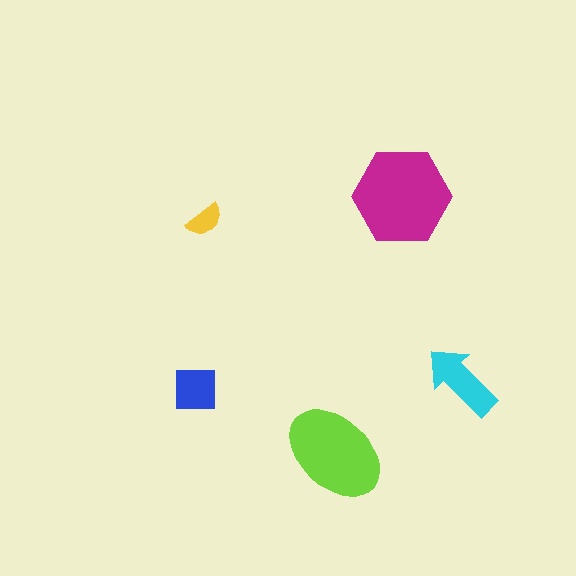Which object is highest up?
The magenta hexagon is topmost.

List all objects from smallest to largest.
The yellow semicircle, the blue square, the cyan arrow, the lime ellipse, the magenta hexagon.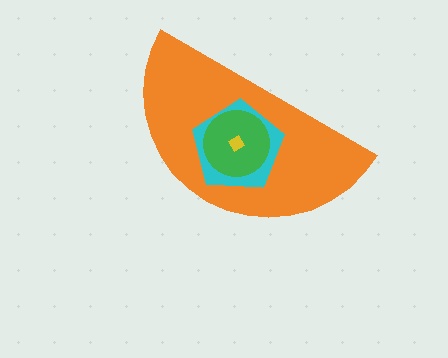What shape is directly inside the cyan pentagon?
The green circle.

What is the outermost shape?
The orange semicircle.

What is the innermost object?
The yellow diamond.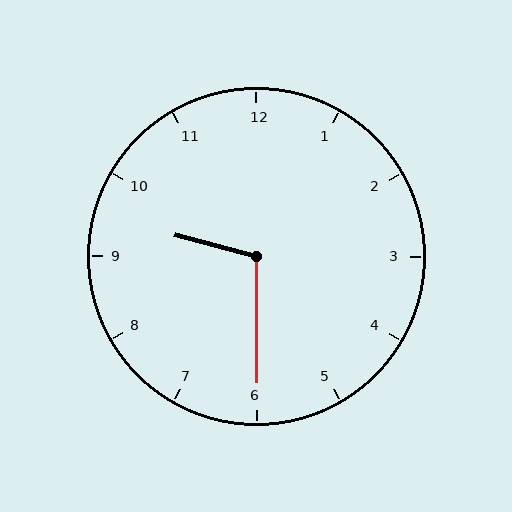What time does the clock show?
9:30.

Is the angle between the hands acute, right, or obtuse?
It is obtuse.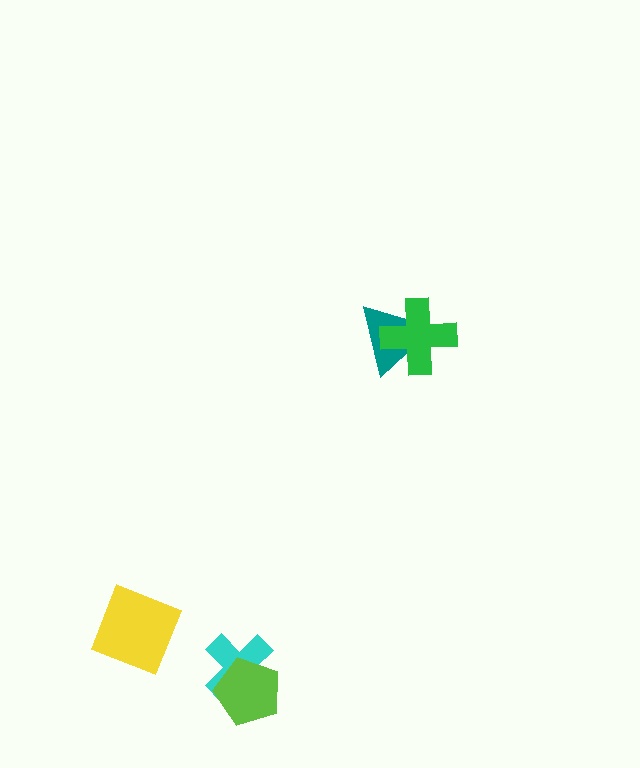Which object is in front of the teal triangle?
The green cross is in front of the teal triangle.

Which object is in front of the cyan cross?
The lime pentagon is in front of the cyan cross.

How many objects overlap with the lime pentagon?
1 object overlaps with the lime pentagon.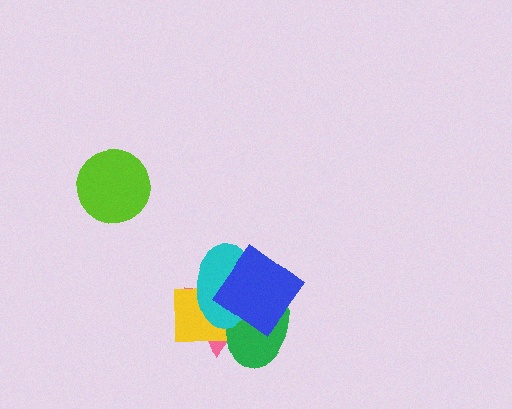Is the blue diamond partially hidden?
No, no other shape covers it.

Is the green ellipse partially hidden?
Yes, it is partially covered by another shape.